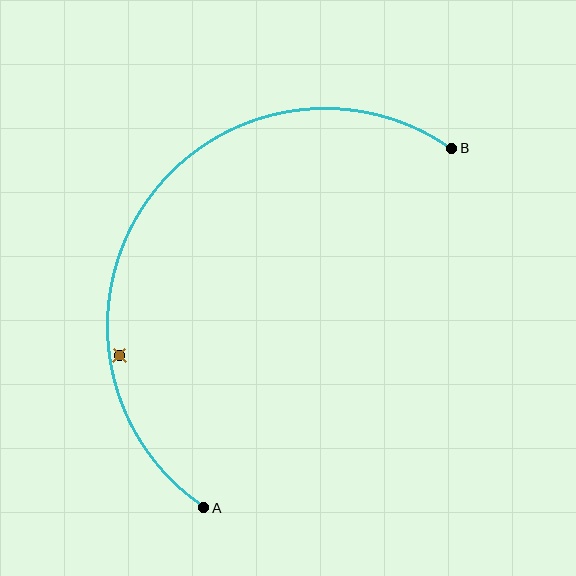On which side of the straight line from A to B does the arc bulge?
The arc bulges above and to the left of the straight line connecting A and B.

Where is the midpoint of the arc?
The arc midpoint is the point on the curve farthest from the straight line joining A and B. It sits above and to the left of that line.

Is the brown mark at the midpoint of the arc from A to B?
No — the brown mark does not lie on the arc at all. It sits slightly inside the curve.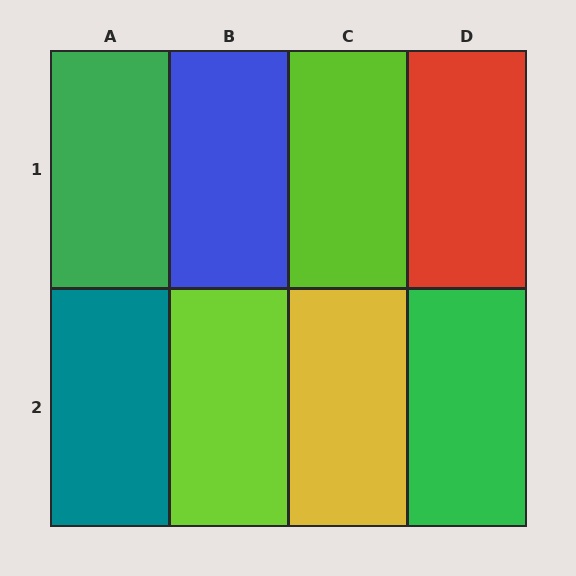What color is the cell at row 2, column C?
Yellow.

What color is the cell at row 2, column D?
Green.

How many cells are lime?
2 cells are lime.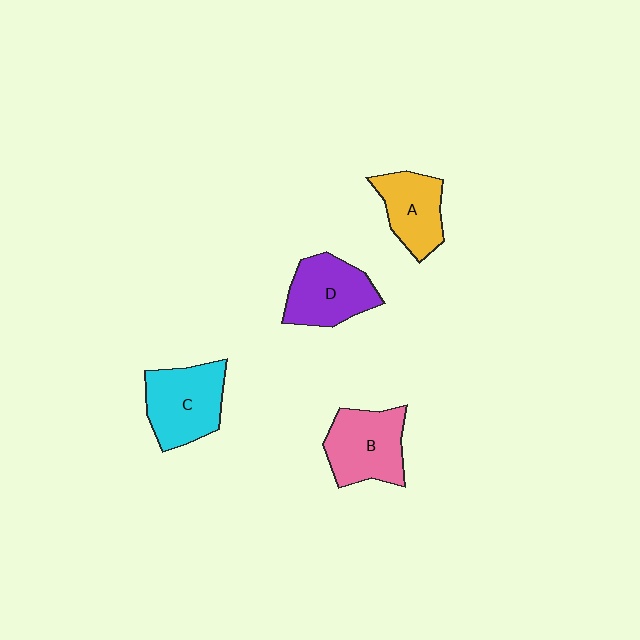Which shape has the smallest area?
Shape A (yellow).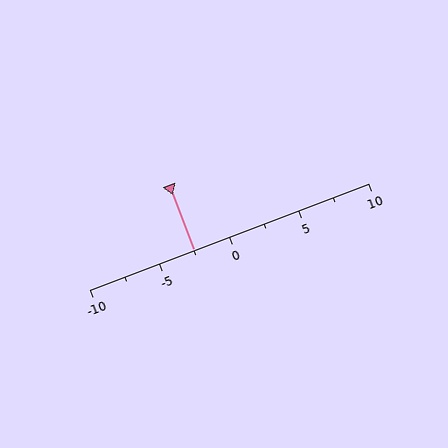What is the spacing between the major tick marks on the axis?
The major ticks are spaced 5 apart.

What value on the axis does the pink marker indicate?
The marker indicates approximately -2.5.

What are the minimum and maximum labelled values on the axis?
The axis runs from -10 to 10.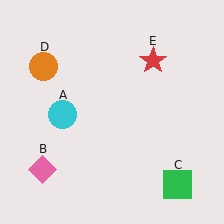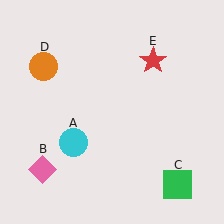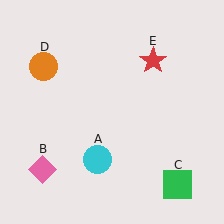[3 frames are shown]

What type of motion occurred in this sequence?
The cyan circle (object A) rotated counterclockwise around the center of the scene.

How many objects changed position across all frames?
1 object changed position: cyan circle (object A).